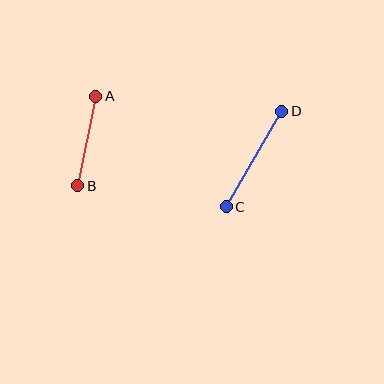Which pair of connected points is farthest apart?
Points C and D are farthest apart.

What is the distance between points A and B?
The distance is approximately 91 pixels.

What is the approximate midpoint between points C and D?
The midpoint is at approximately (254, 159) pixels.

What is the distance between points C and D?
The distance is approximately 111 pixels.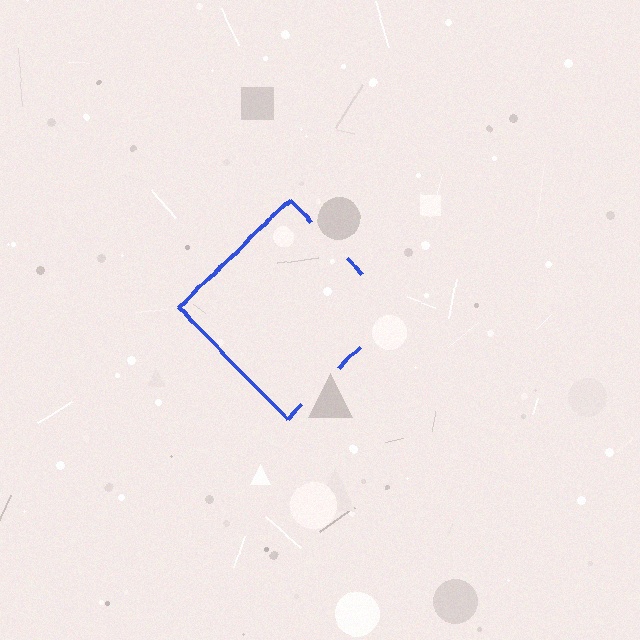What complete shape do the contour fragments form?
The contour fragments form a diamond.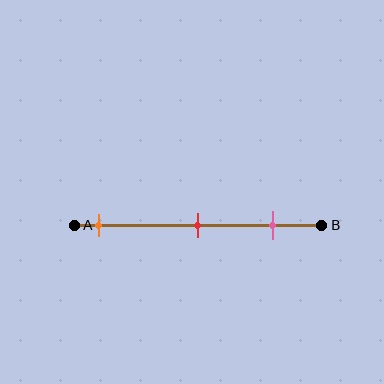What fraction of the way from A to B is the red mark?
The red mark is approximately 50% (0.5) of the way from A to B.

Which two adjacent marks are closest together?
The red and pink marks are the closest adjacent pair.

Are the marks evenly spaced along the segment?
Yes, the marks are approximately evenly spaced.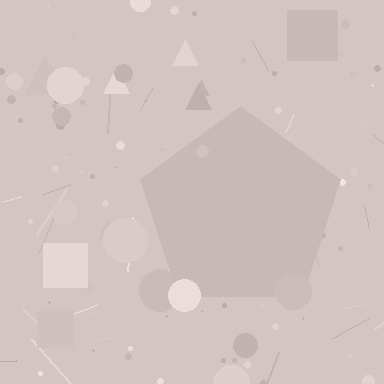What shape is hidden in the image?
A pentagon is hidden in the image.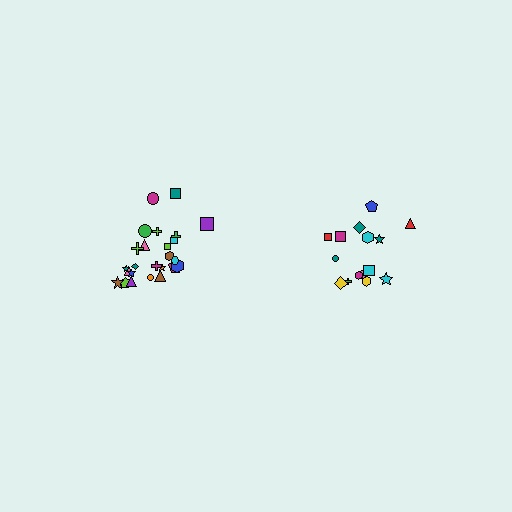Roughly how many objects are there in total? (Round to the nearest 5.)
Roughly 40 objects in total.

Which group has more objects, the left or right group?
The left group.